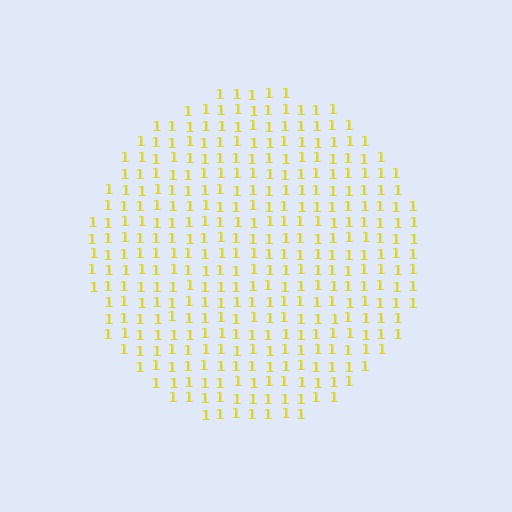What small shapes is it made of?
It is made of small digit 1's.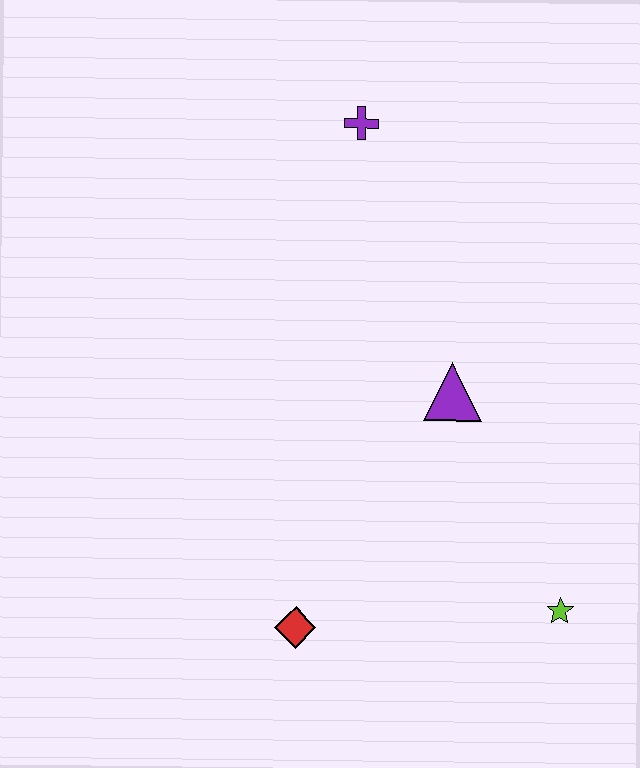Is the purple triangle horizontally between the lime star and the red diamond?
Yes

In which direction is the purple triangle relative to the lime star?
The purple triangle is above the lime star.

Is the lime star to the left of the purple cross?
No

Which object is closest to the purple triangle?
The lime star is closest to the purple triangle.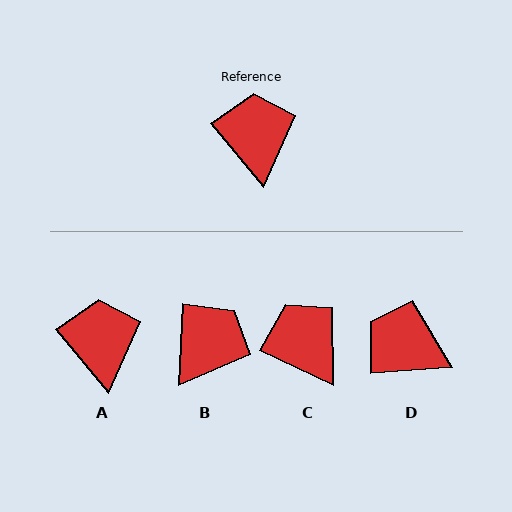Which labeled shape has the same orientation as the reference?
A.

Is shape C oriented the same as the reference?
No, it is off by about 25 degrees.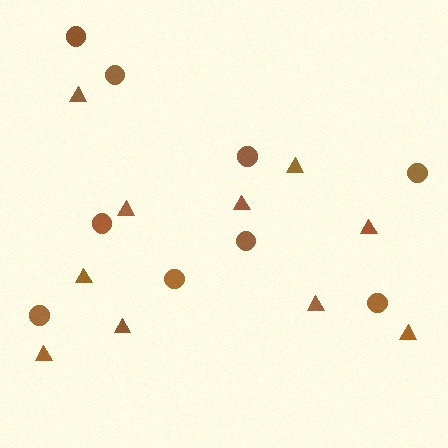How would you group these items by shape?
There are 2 groups: one group of circles (9) and one group of triangles (10).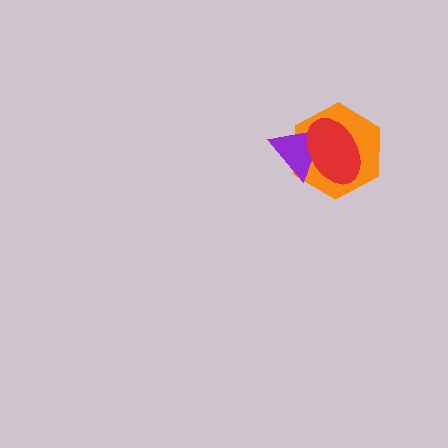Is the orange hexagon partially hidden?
Yes, it is partially covered by another shape.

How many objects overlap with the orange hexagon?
2 objects overlap with the orange hexagon.